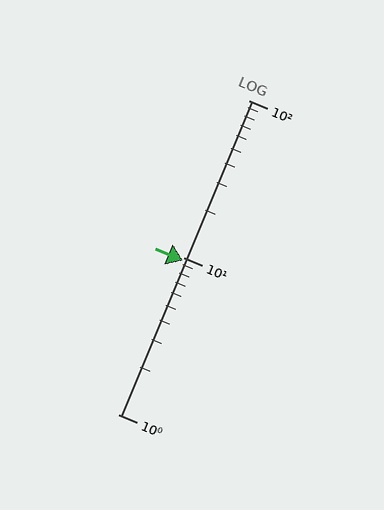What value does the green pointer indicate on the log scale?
The pointer indicates approximately 9.6.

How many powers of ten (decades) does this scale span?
The scale spans 2 decades, from 1 to 100.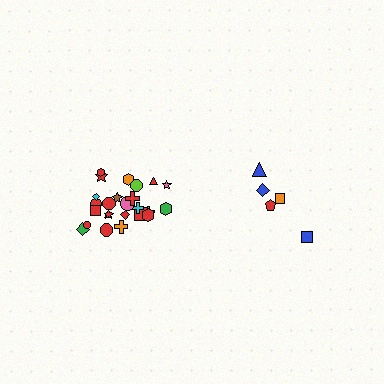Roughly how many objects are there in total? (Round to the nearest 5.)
Roughly 30 objects in total.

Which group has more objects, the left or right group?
The left group.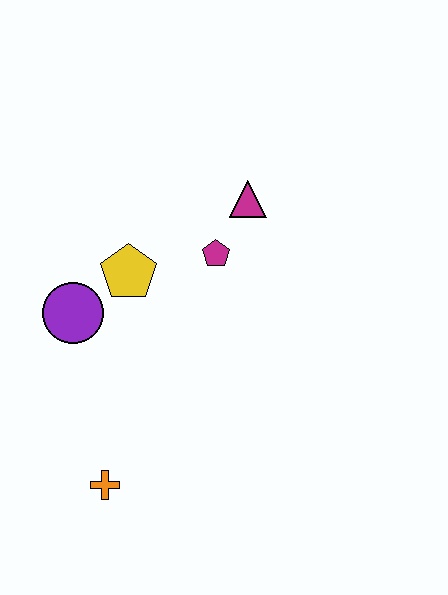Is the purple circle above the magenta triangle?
No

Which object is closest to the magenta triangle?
The magenta pentagon is closest to the magenta triangle.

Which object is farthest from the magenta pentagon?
The orange cross is farthest from the magenta pentagon.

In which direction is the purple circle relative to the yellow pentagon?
The purple circle is to the left of the yellow pentagon.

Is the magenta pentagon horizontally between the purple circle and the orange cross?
No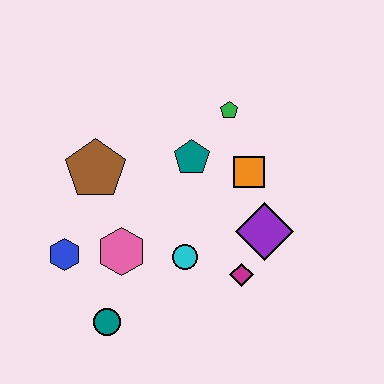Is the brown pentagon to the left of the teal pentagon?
Yes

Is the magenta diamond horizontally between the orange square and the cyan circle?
Yes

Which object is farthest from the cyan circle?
The green pentagon is farthest from the cyan circle.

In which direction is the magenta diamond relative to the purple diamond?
The magenta diamond is below the purple diamond.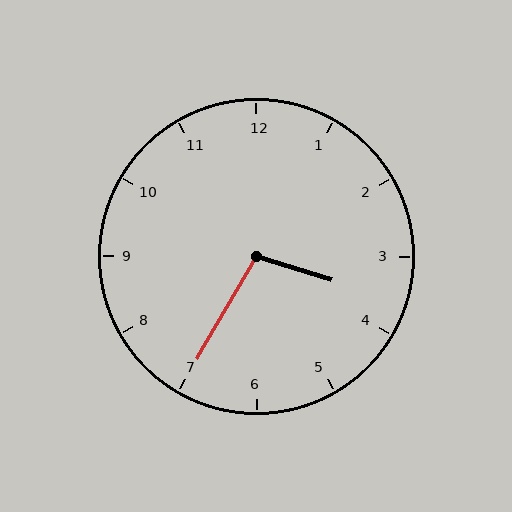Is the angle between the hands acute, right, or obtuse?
It is obtuse.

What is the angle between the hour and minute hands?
Approximately 102 degrees.